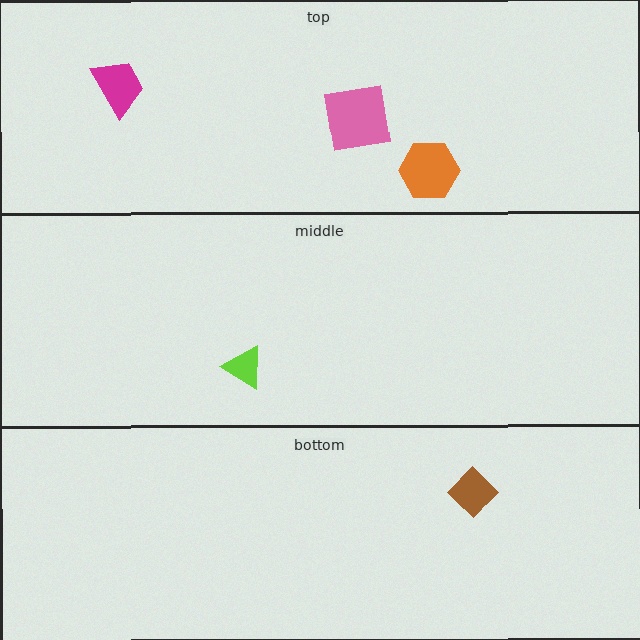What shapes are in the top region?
The orange hexagon, the pink square, the magenta trapezoid.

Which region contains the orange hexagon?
The top region.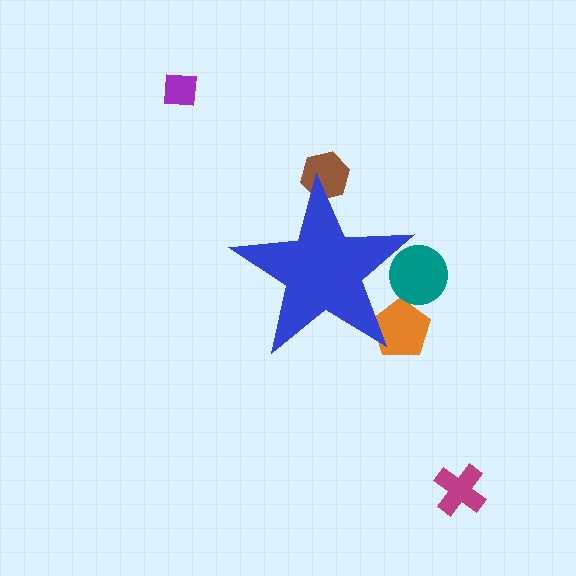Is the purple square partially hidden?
No, the purple square is fully visible.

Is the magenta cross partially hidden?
No, the magenta cross is fully visible.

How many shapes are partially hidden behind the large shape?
3 shapes are partially hidden.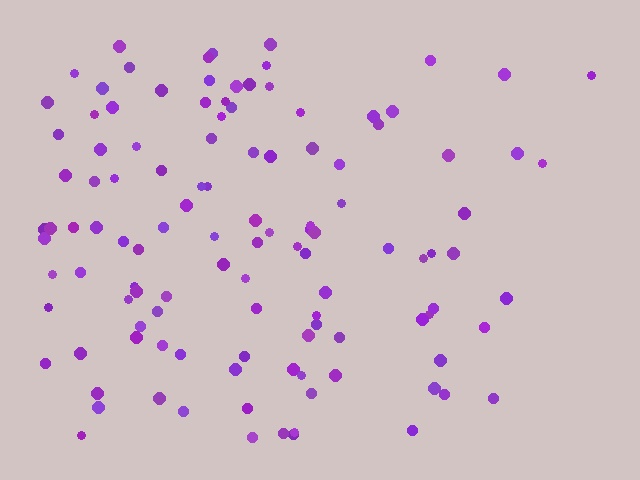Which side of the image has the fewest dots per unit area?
The right.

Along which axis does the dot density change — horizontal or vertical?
Horizontal.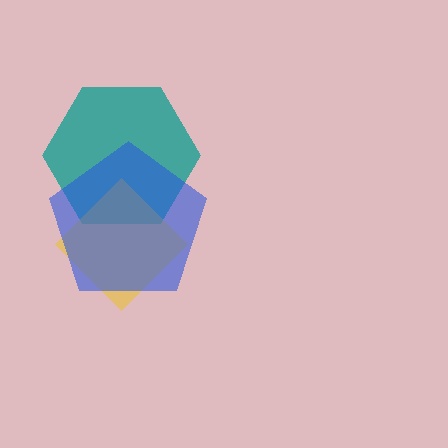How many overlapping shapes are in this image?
There are 3 overlapping shapes in the image.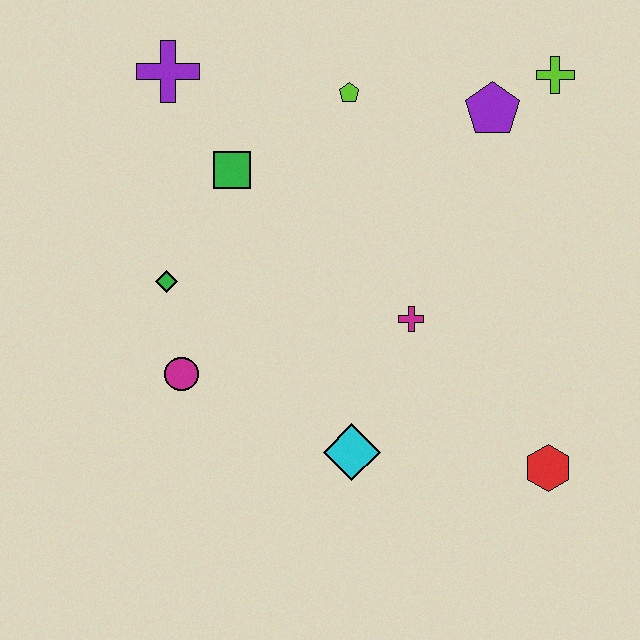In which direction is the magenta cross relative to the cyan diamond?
The magenta cross is above the cyan diamond.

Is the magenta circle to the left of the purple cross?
No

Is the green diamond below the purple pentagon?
Yes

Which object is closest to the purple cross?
The green square is closest to the purple cross.